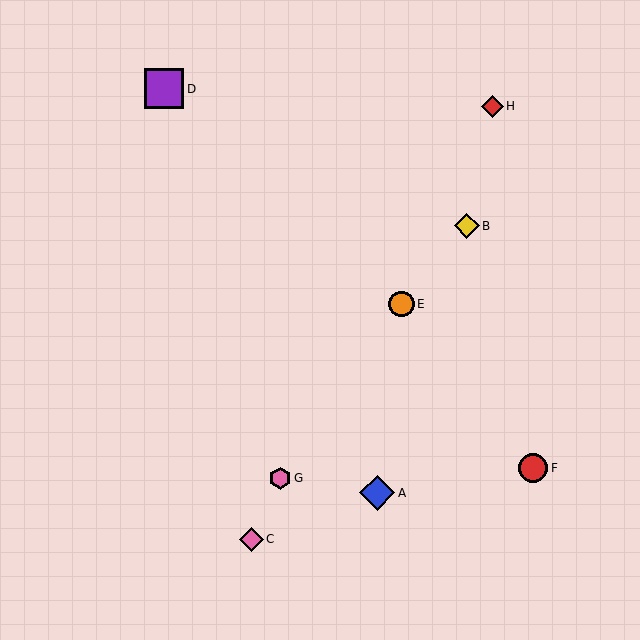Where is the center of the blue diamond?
The center of the blue diamond is at (377, 493).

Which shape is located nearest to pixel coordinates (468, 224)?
The yellow diamond (labeled B) at (467, 226) is nearest to that location.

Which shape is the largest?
The purple square (labeled D) is the largest.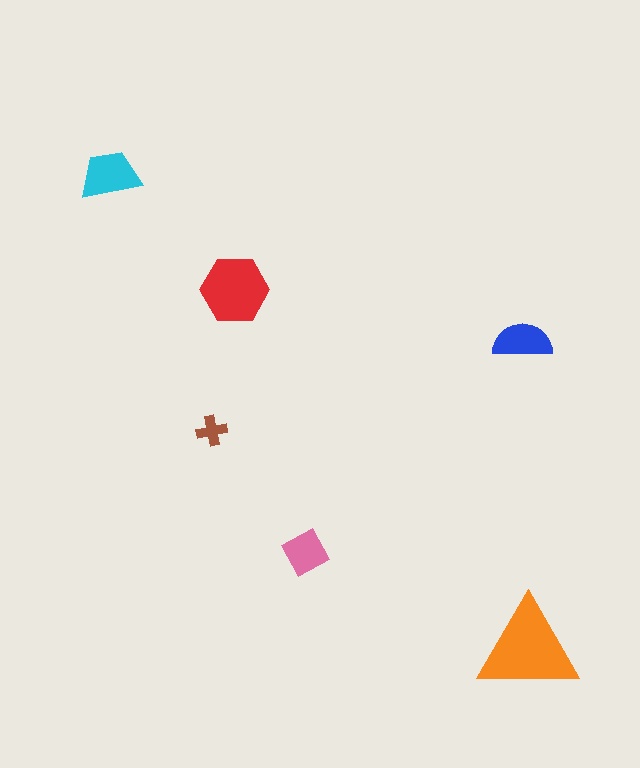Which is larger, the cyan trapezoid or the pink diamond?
The cyan trapezoid.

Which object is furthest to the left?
The cyan trapezoid is leftmost.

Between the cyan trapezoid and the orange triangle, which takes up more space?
The orange triangle.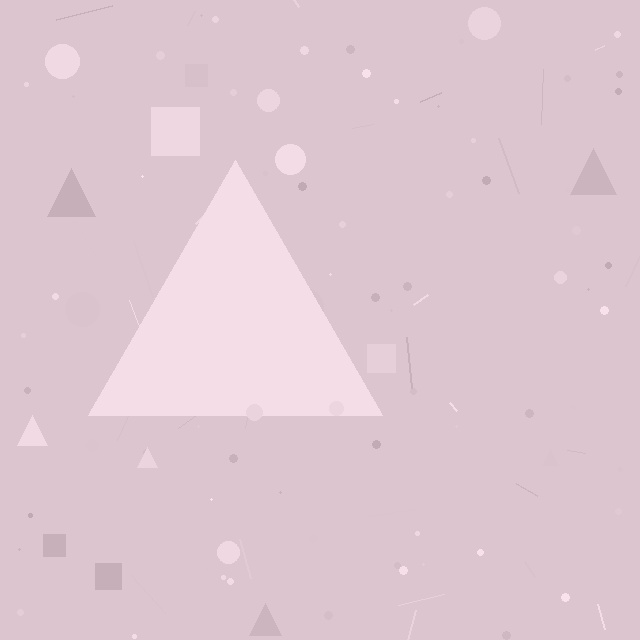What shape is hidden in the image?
A triangle is hidden in the image.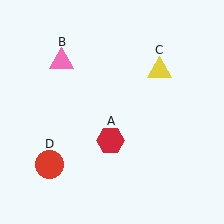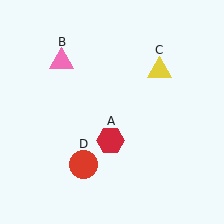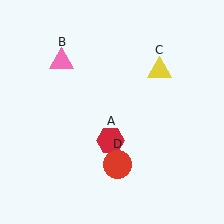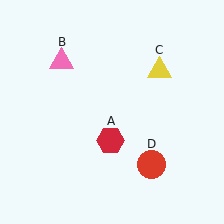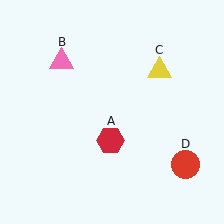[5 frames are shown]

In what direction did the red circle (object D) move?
The red circle (object D) moved right.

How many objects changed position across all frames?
1 object changed position: red circle (object D).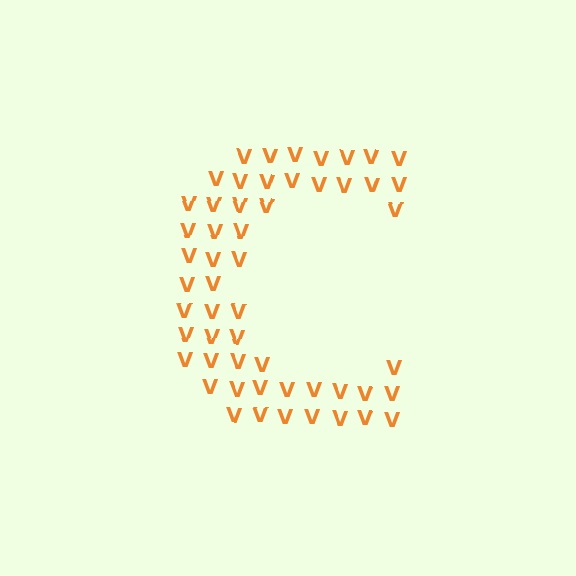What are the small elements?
The small elements are letter V's.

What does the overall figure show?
The overall figure shows the letter C.